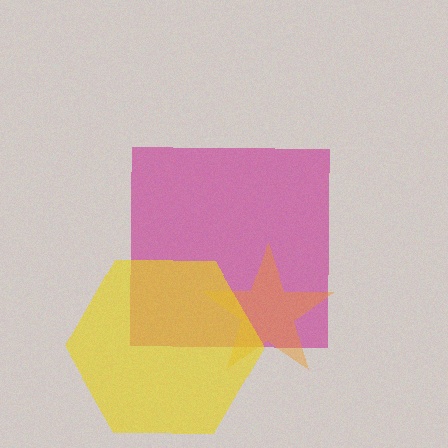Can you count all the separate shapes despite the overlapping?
Yes, there are 3 separate shapes.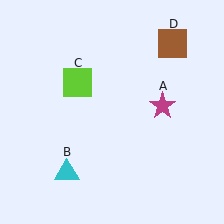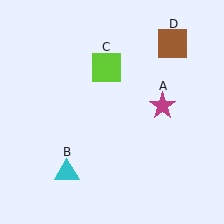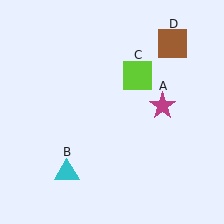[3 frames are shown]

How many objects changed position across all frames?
1 object changed position: lime square (object C).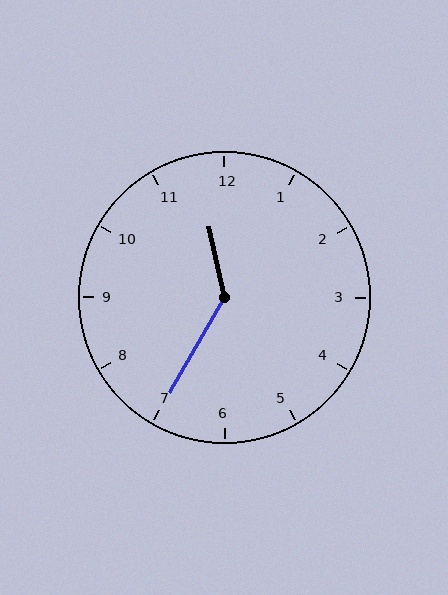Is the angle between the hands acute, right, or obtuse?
It is obtuse.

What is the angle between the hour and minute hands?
Approximately 138 degrees.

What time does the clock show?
11:35.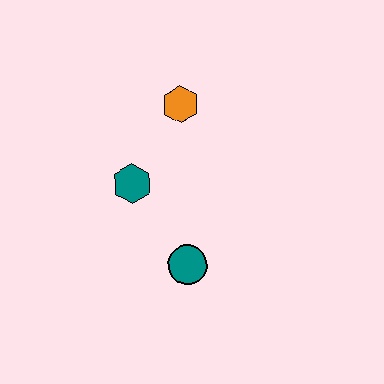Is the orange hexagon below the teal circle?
No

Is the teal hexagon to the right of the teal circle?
No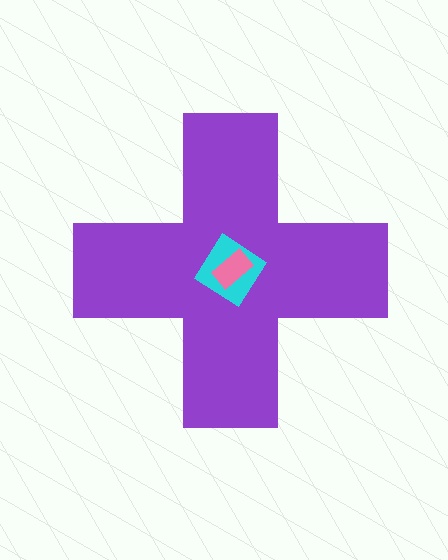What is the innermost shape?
The pink rectangle.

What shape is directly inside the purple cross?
The cyan diamond.